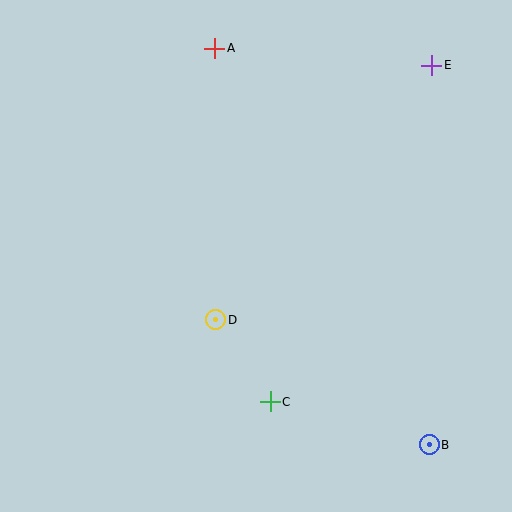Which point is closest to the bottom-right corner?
Point B is closest to the bottom-right corner.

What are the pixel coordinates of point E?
Point E is at (431, 65).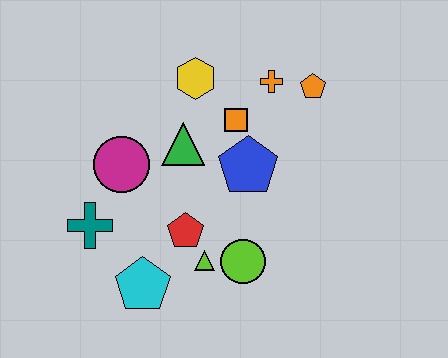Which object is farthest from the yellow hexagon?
The cyan pentagon is farthest from the yellow hexagon.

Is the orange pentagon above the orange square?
Yes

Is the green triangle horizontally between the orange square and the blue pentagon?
No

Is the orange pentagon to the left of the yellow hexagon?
No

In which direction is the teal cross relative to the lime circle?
The teal cross is to the left of the lime circle.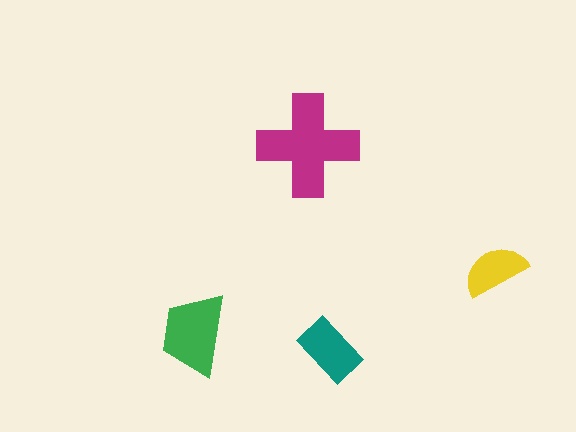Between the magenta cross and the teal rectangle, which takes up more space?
The magenta cross.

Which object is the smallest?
The yellow semicircle.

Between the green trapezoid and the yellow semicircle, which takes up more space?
The green trapezoid.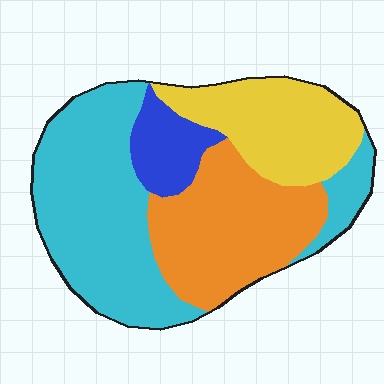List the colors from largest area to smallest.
From largest to smallest: cyan, orange, yellow, blue.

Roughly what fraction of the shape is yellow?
Yellow covers about 20% of the shape.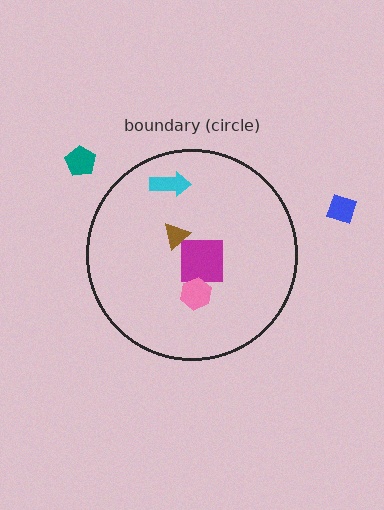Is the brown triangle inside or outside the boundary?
Inside.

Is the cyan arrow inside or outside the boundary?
Inside.